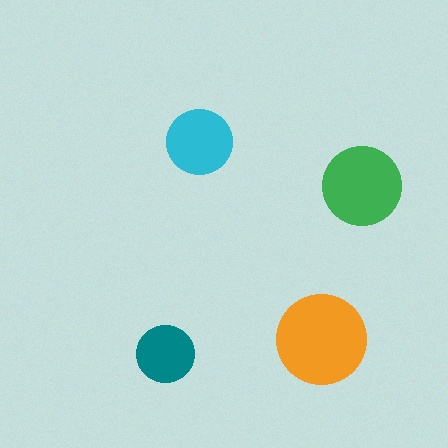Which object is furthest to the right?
The green circle is rightmost.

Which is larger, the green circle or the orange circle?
The orange one.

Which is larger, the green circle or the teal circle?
The green one.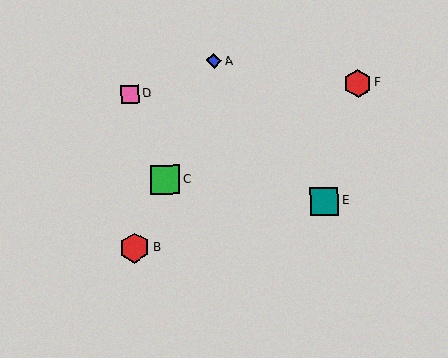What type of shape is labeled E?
Shape E is a teal square.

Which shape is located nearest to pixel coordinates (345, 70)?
The red hexagon (labeled F) at (358, 83) is nearest to that location.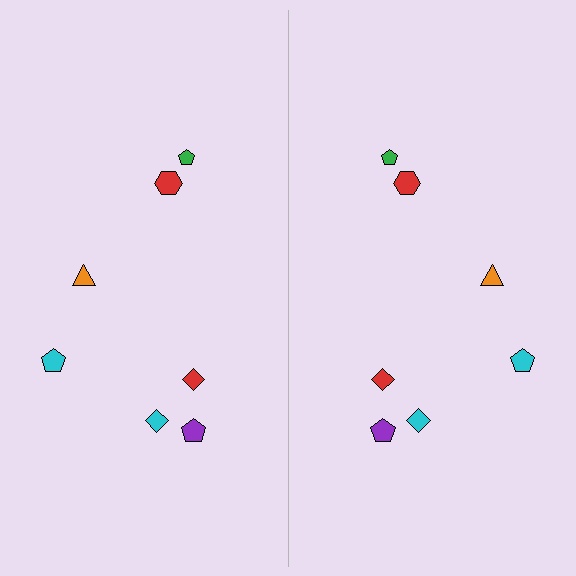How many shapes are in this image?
There are 14 shapes in this image.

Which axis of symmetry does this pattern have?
The pattern has a vertical axis of symmetry running through the center of the image.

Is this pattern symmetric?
Yes, this pattern has bilateral (reflection) symmetry.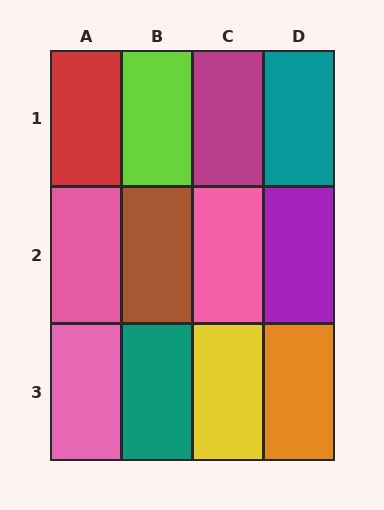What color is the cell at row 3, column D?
Orange.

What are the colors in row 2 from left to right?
Pink, brown, pink, purple.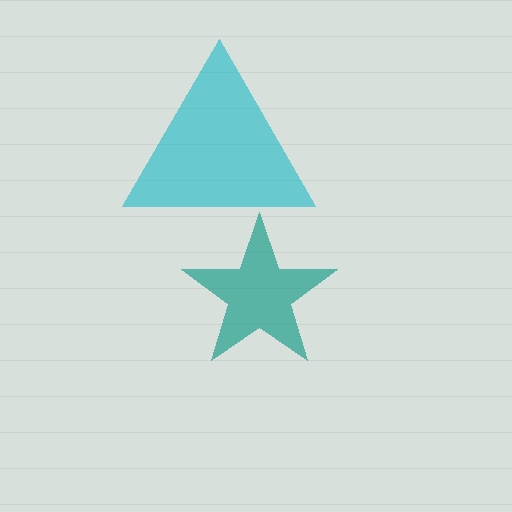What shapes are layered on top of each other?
The layered shapes are: a cyan triangle, a teal star.